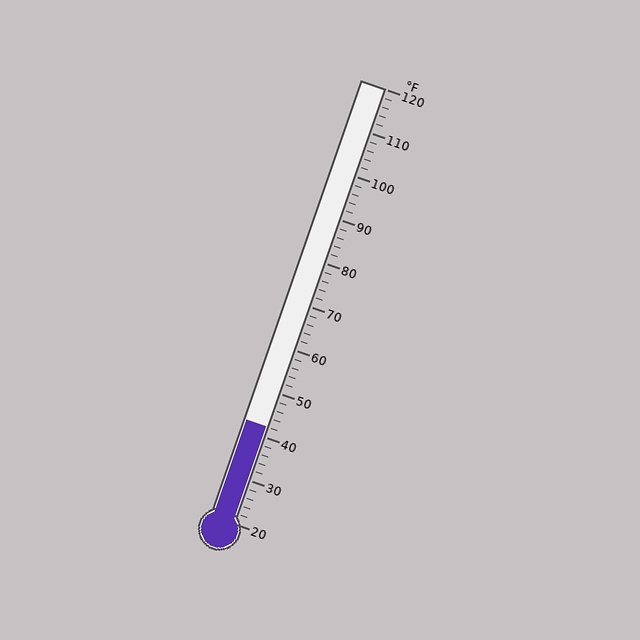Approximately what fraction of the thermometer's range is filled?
The thermometer is filled to approximately 20% of its range.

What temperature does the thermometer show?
The thermometer shows approximately 42°F.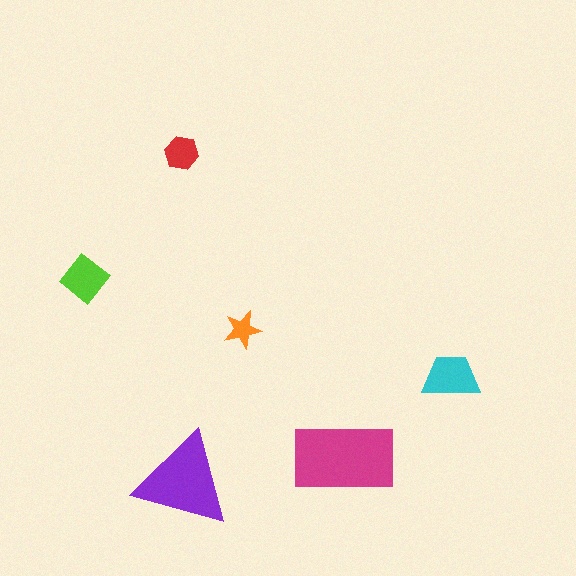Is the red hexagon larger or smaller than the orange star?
Larger.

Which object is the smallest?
The orange star.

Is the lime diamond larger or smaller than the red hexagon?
Larger.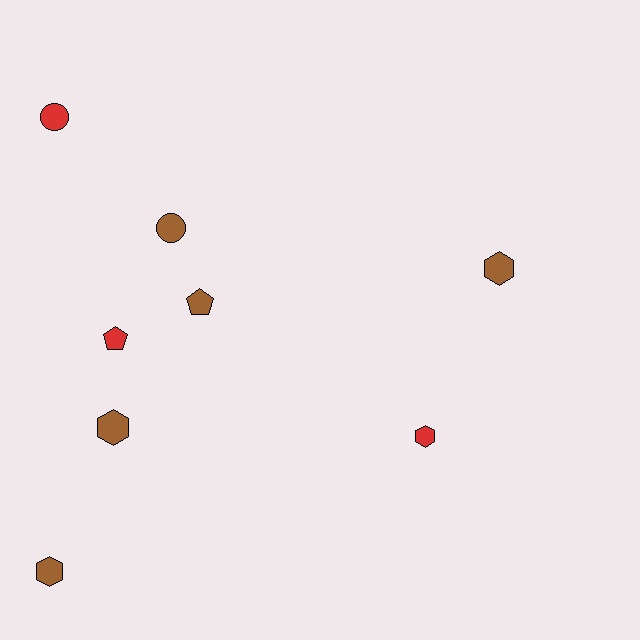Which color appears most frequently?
Brown, with 5 objects.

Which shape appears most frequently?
Hexagon, with 4 objects.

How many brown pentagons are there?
There is 1 brown pentagon.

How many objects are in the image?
There are 8 objects.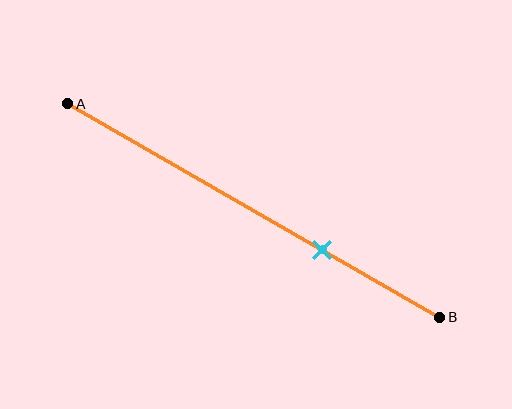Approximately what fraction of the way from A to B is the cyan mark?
The cyan mark is approximately 70% of the way from A to B.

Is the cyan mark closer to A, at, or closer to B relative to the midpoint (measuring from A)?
The cyan mark is closer to point B than the midpoint of segment AB.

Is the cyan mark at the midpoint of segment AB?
No, the mark is at about 70% from A, not at the 50% midpoint.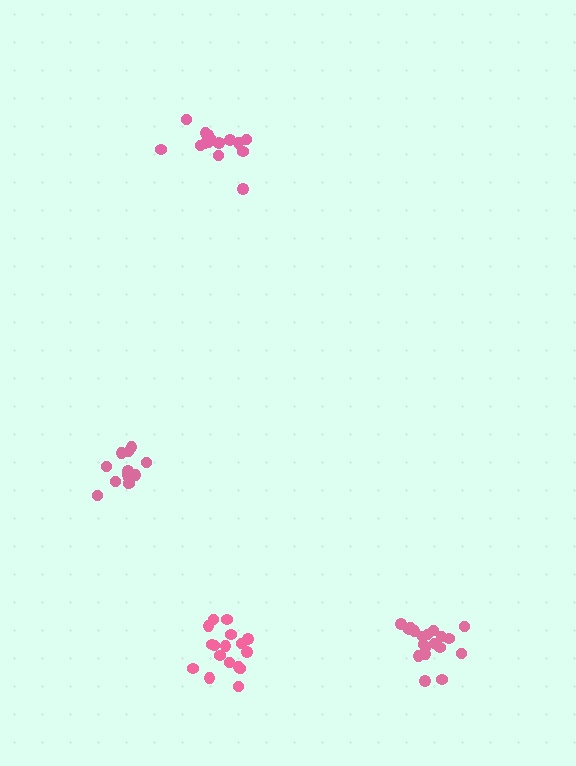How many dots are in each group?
Group 1: 19 dots, Group 2: 17 dots, Group 3: 15 dots, Group 4: 13 dots (64 total).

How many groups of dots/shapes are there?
There are 4 groups.